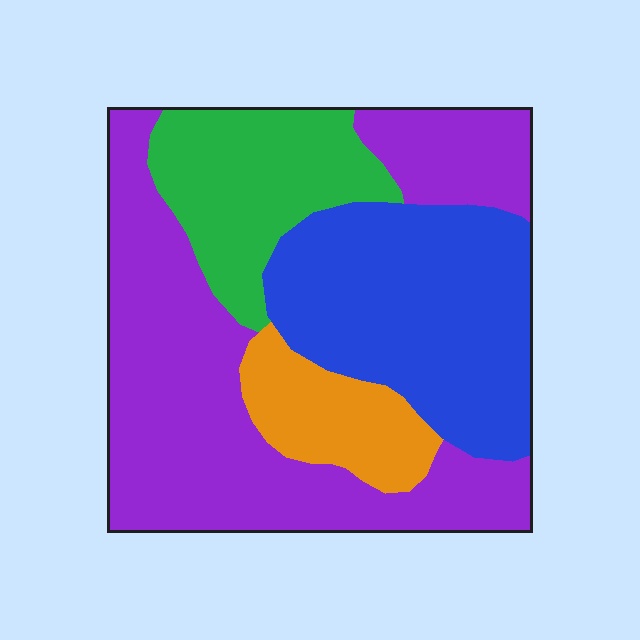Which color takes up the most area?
Purple, at roughly 45%.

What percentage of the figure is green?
Green covers 17% of the figure.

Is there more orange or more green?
Green.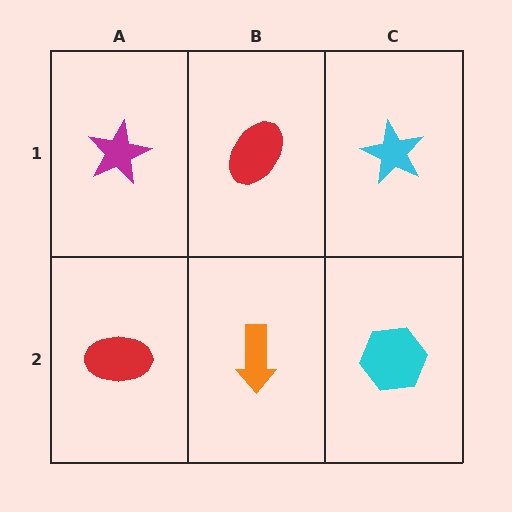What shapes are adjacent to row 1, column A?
A red ellipse (row 2, column A), a red ellipse (row 1, column B).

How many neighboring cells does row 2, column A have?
2.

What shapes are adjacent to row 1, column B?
An orange arrow (row 2, column B), a magenta star (row 1, column A), a cyan star (row 1, column C).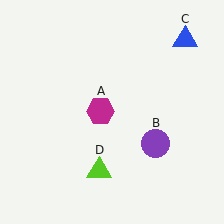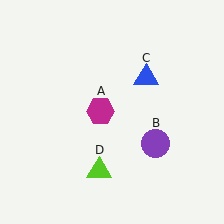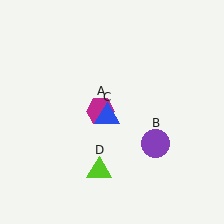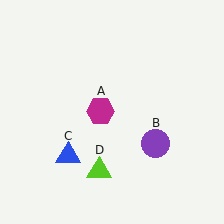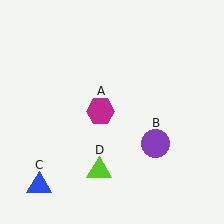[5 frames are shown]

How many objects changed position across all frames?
1 object changed position: blue triangle (object C).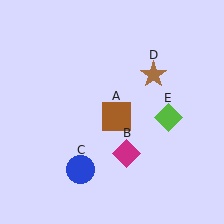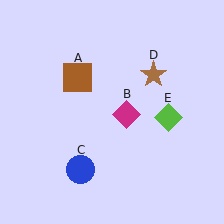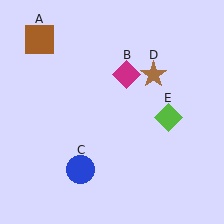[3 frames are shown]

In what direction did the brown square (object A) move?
The brown square (object A) moved up and to the left.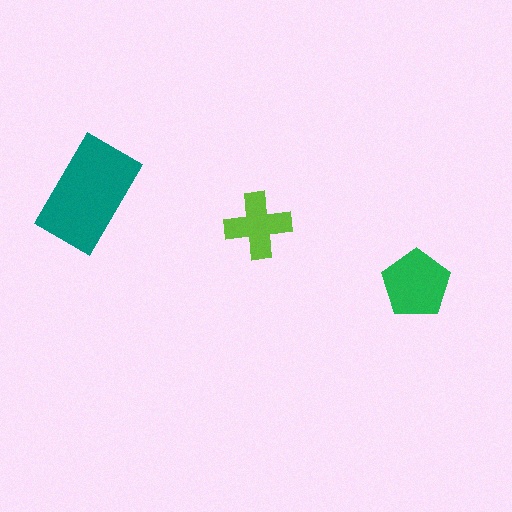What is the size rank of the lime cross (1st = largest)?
3rd.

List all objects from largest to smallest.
The teal rectangle, the green pentagon, the lime cross.